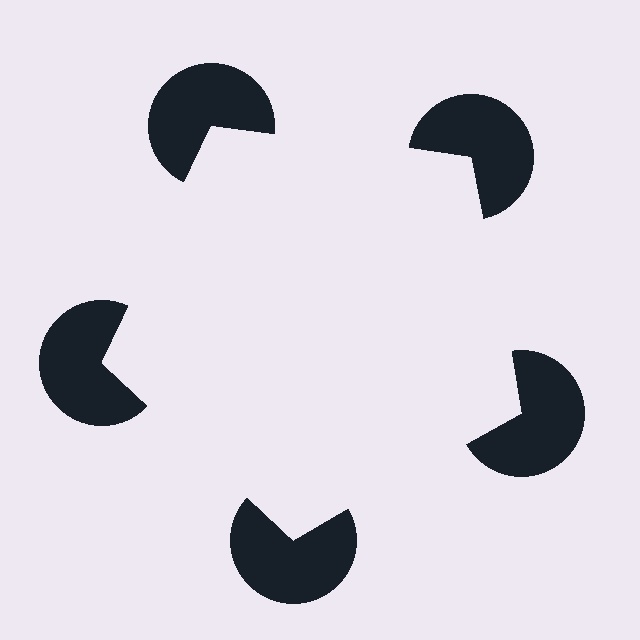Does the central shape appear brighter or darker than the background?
It typically appears slightly brighter than the background, even though no actual brightness change is drawn.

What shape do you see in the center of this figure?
An illusory pentagon — its edges are inferred from the aligned wedge cuts in the pac-man discs, not physically drawn.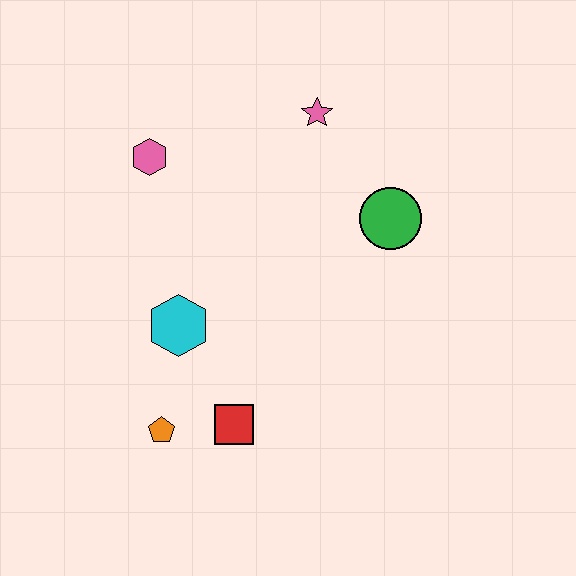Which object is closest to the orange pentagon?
The red square is closest to the orange pentagon.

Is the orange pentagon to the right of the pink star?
No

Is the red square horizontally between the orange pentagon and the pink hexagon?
No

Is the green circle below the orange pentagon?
No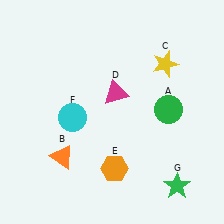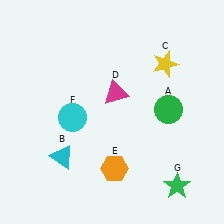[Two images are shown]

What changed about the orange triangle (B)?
In Image 1, B is orange. In Image 2, it changed to cyan.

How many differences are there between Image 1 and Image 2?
There is 1 difference between the two images.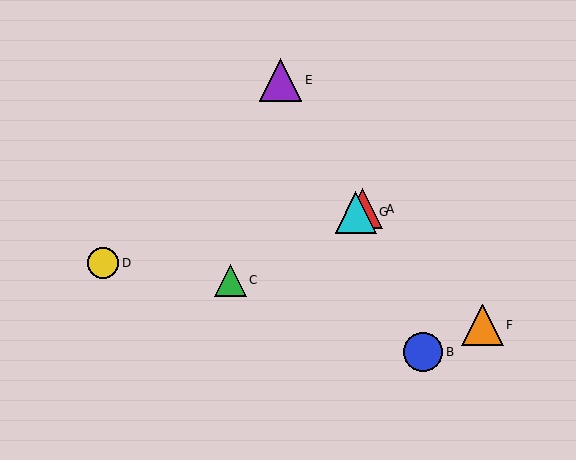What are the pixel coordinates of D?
Object D is at (103, 263).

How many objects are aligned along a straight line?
3 objects (A, C, G) are aligned along a straight line.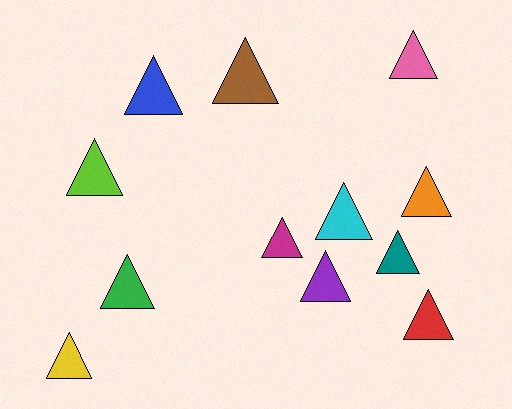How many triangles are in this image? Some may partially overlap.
There are 12 triangles.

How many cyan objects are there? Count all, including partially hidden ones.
There is 1 cyan object.